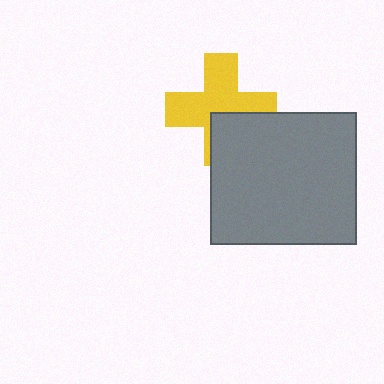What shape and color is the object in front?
The object in front is a gray rectangle.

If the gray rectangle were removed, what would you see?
You would see the complete yellow cross.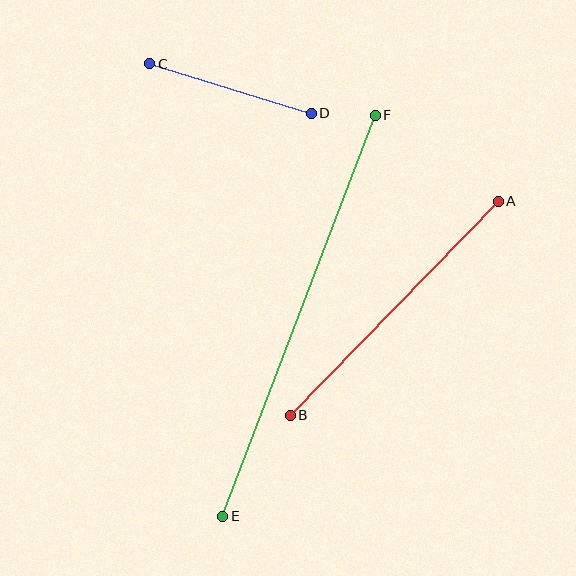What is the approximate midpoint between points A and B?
The midpoint is at approximately (394, 308) pixels.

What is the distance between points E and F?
The distance is approximately 429 pixels.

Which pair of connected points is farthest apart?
Points E and F are farthest apart.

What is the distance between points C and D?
The distance is approximately 169 pixels.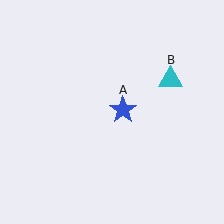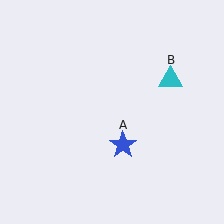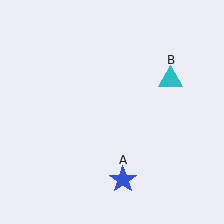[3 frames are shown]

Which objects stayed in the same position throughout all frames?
Cyan triangle (object B) remained stationary.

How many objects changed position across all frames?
1 object changed position: blue star (object A).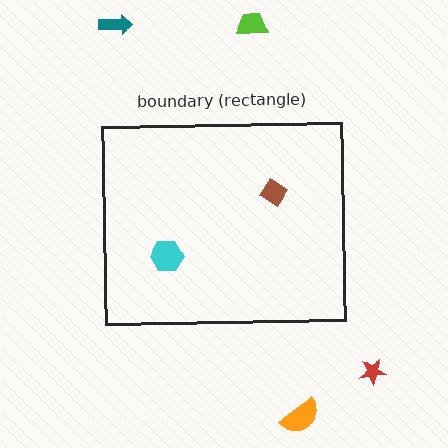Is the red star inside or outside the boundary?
Outside.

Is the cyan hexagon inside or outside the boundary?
Inside.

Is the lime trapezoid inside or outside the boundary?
Outside.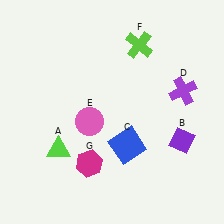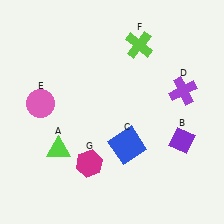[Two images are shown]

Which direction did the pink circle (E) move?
The pink circle (E) moved left.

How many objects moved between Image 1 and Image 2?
1 object moved between the two images.